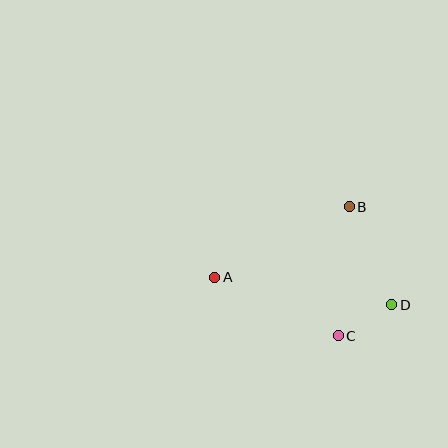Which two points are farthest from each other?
Points A and D are farthest from each other.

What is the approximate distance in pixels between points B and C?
The distance between B and C is approximately 129 pixels.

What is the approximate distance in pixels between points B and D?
The distance between B and D is approximately 107 pixels.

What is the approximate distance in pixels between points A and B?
The distance between A and B is approximately 152 pixels.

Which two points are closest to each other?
Points C and D are closest to each other.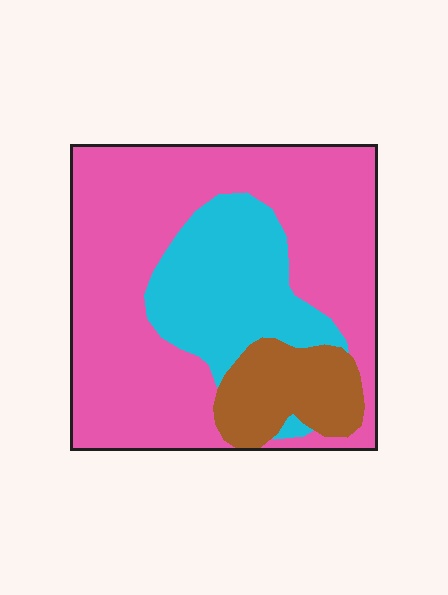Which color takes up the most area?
Pink, at roughly 65%.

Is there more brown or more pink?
Pink.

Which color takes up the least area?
Brown, at roughly 15%.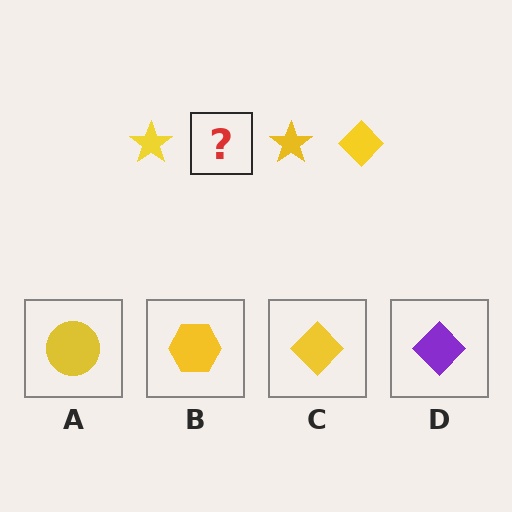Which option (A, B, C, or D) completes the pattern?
C.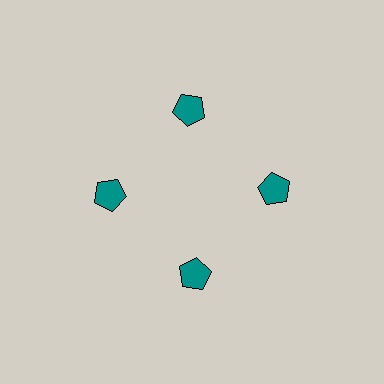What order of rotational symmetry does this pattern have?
This pattern has 4-fold rotational symmetry.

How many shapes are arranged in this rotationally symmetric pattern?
There are 4 shapes, arranged in 4 groups of 1.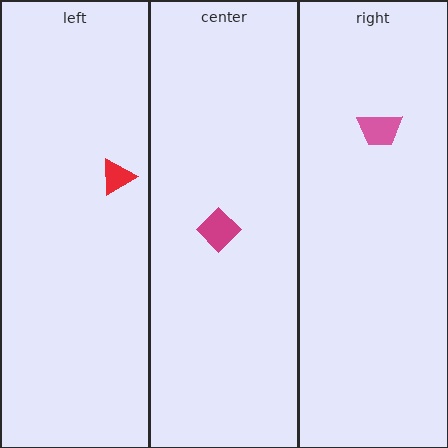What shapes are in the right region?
The pink trapezoid.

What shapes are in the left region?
The red triangle.